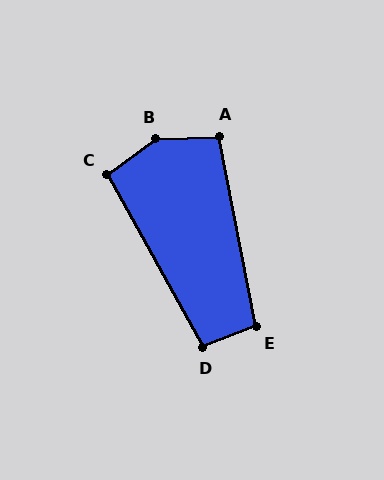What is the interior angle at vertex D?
Approximately 98 degrees (obtuse).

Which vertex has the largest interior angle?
B, at approximately 146 degrees.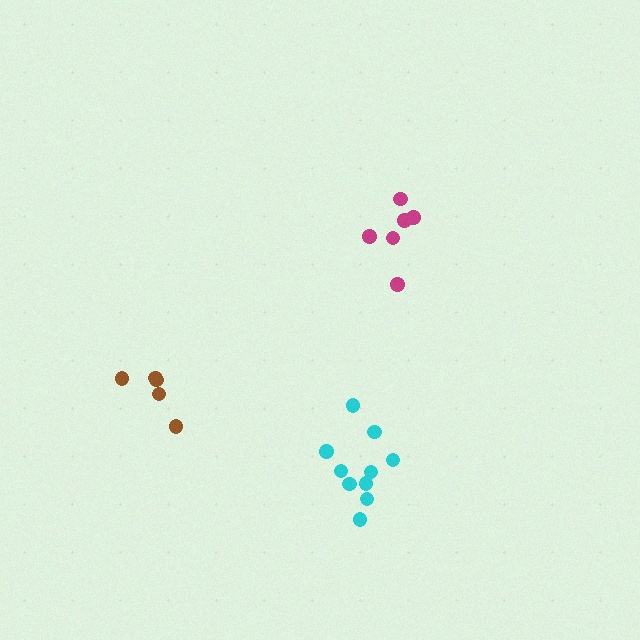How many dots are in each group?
Group 1: 6 dots, Group 2: 5 dots, Group 3: 10 dots (21 total).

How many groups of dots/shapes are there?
There are 3 groups.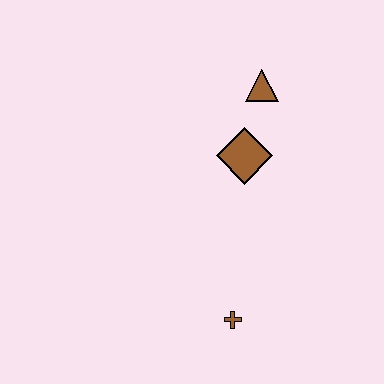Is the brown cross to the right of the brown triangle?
No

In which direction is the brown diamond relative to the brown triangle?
The brown diamond is below the brown triangle.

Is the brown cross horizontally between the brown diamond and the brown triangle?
No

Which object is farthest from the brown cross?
The brown triangle is farthest from the brown cross.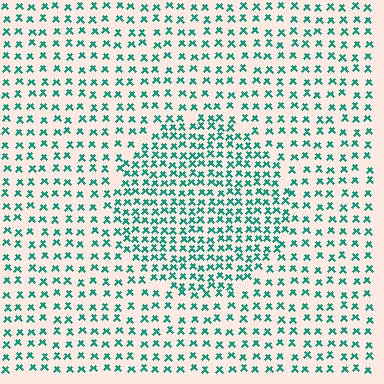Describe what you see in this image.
The image contains small teal elements arranged at two different densities. A circle-shaped region is visible where the elements are more densely packed than the surrounding area.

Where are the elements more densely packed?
The elements are more densely packed inside the circle boundary.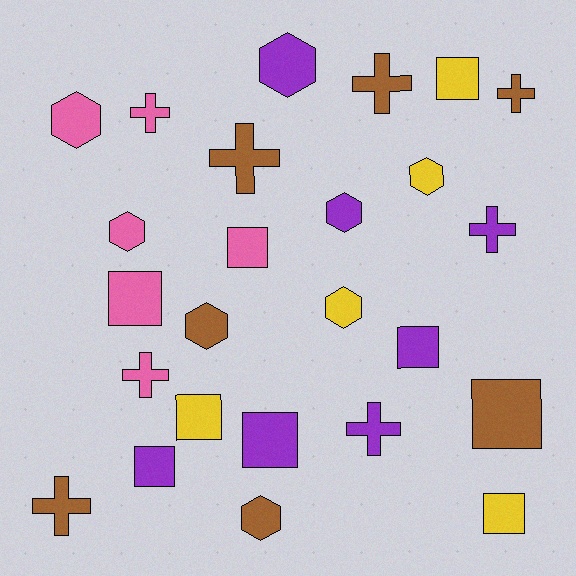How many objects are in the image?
There are 25 objects.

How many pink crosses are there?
There are 2 pink crosses.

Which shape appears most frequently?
Square, with 9 objects.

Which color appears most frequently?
Purple, with 7 objects.